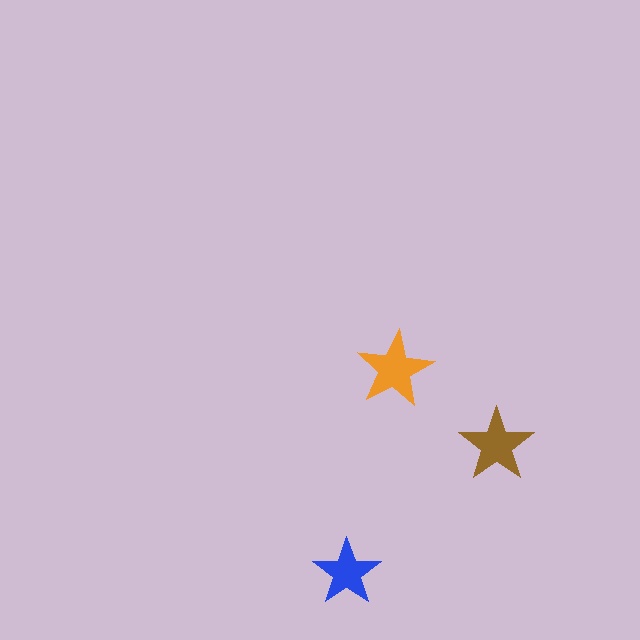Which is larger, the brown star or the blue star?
The brown one.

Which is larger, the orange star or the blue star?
The orange one.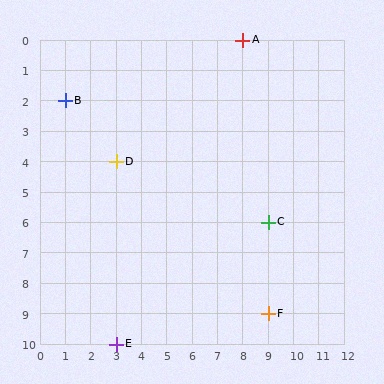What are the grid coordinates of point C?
Point C is at grid coordinates (9, 6).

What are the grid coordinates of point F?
Point F is at grid coordinates (9, 9).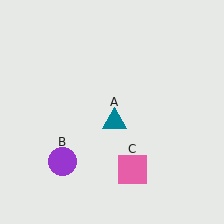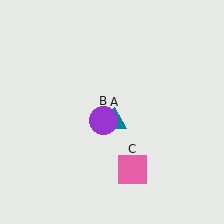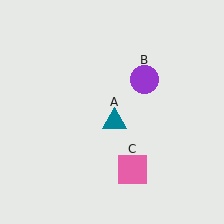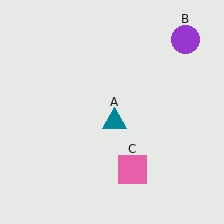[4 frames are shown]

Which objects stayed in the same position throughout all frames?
Teal triangle (object A) and pink square (object C) remained stationary.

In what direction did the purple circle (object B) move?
The purple circle (object B) moved up and to the right.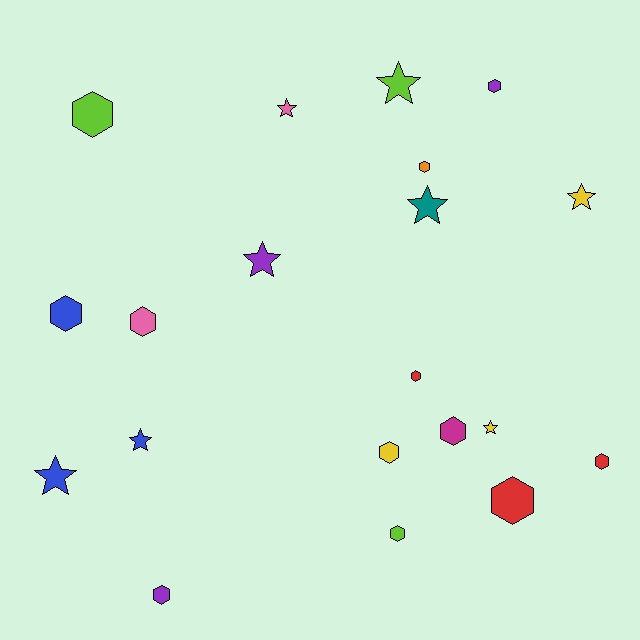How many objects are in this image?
There are 20 objects.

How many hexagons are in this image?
There are 12 hexagons.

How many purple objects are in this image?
There are 3 purple objects.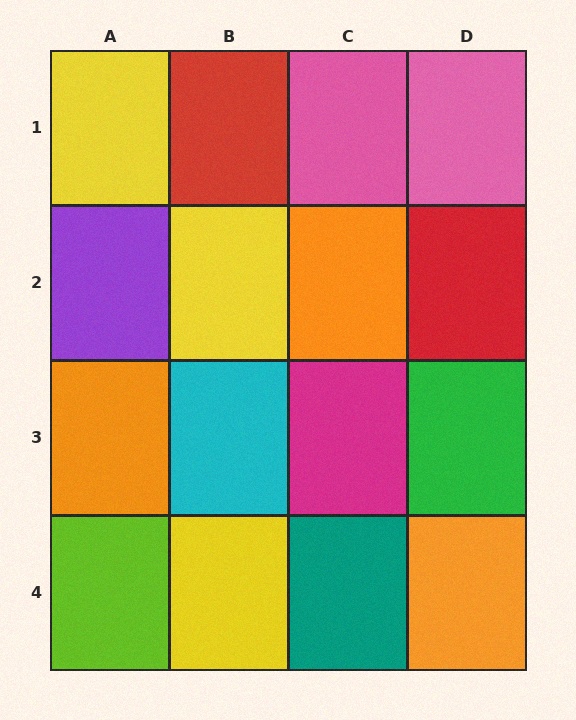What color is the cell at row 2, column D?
Red.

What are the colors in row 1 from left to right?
Yellow, red, pink, pink.